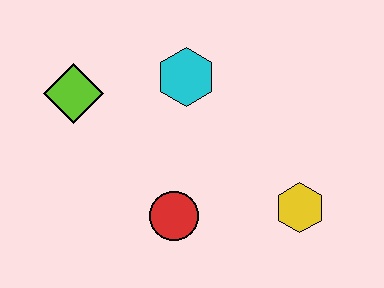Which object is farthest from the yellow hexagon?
The lime diamond is farthest from the yellow hexagon.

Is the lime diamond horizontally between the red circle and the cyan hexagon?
No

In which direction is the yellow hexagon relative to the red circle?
The yellow hexagon is to the right of the red circle.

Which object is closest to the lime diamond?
The cyan hexagon is closest to the lime diamond.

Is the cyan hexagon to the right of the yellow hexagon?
No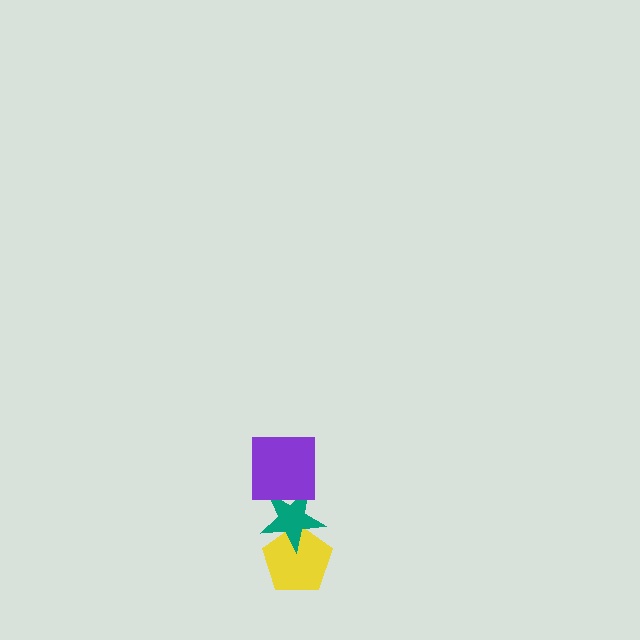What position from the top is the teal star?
The teal star is 2nd from the top.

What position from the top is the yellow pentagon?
The yellow pentagon is 3rd from the top.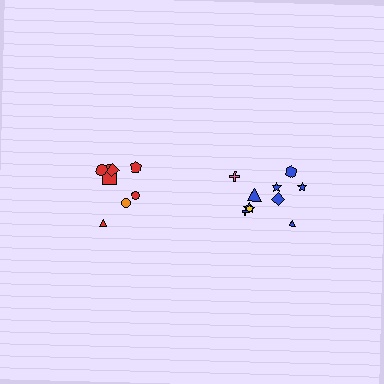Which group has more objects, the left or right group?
The right group.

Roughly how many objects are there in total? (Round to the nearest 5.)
Roughly 20 objects in total.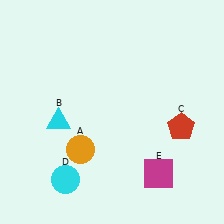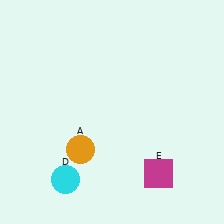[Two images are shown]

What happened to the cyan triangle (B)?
The cyan triangle (B) was removed in Image 2. It was in the bottom-left area of Image 1.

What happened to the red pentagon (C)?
The red pentagon (C) was removed in Image 2. It was in the bottom-right area of Image 1.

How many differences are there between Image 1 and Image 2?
There are 2 differences between the two images.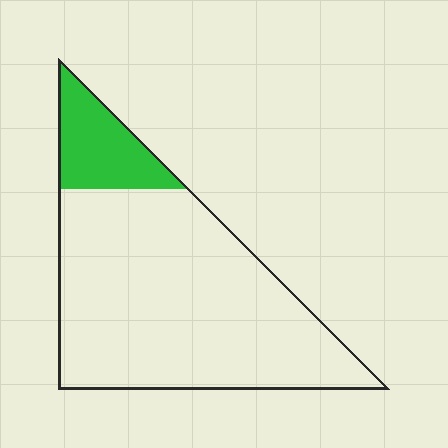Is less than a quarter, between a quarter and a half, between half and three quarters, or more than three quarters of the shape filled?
Less than a quarter.